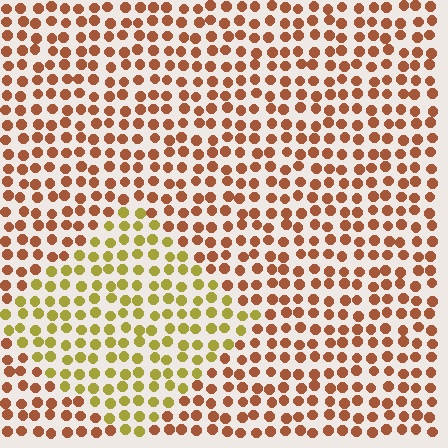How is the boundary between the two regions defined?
The boundary is defined purely by a slight shift in hue (about 44 degrees). Spacing, size, and orientation are identical on both sides.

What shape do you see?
I see a diamond.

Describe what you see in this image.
The image is filled with small brown elements in a uniform arrangement. A diamond-shaped region is visible where the elements are tinted to a slightly different hue, forming a subtle color boundary.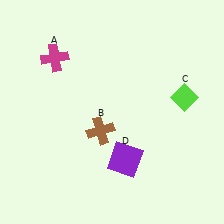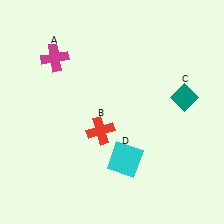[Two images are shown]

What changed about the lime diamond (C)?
In Image 1, C is lime. In Image 2, it changed to teal.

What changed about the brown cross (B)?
In Image 1, B is brown. In Image 2, it changed to red.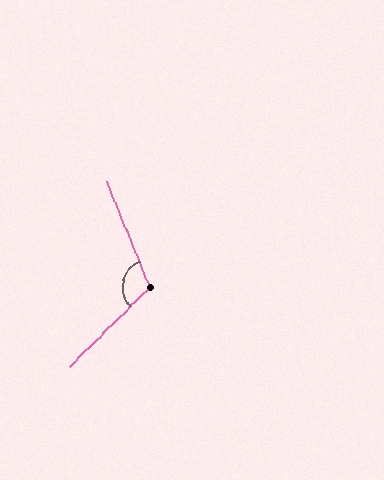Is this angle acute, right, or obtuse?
It is obtuse.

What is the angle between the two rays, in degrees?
Approximately 113 degrees.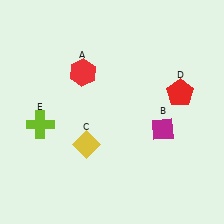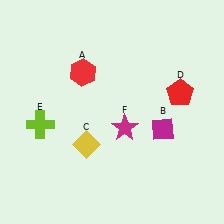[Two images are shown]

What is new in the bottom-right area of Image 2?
A magenta star (F) was added in the bottom-right area of Image 2.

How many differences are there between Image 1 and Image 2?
There is 1 difference between the two images.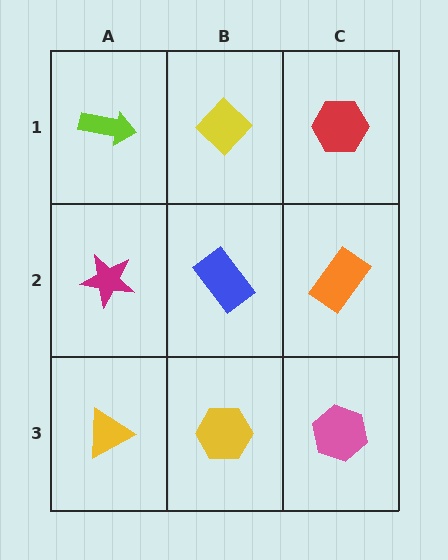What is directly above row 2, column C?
A red hexagon.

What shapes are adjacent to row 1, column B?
A blue rectangle (row 2, column B), a lime arrow (row 1, column A), a red hexagon (row 1, column C).